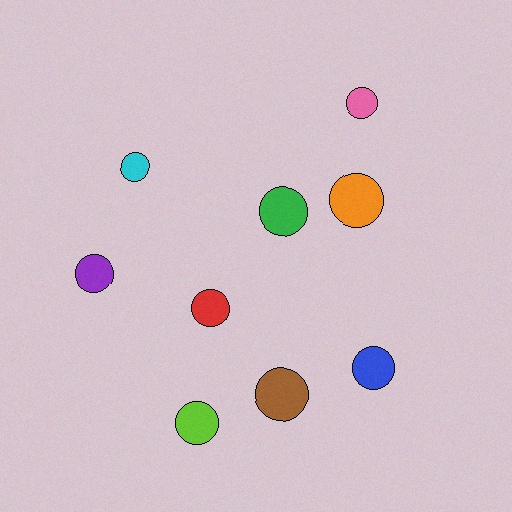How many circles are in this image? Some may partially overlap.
There are 9 circles.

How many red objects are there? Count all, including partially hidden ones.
There is 1 red object.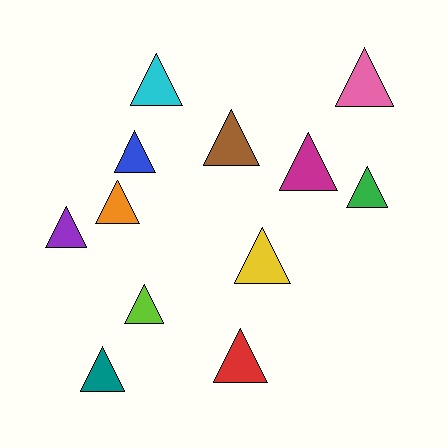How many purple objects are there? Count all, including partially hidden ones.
There is 1 purple object.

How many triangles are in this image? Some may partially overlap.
There are 12 triangles.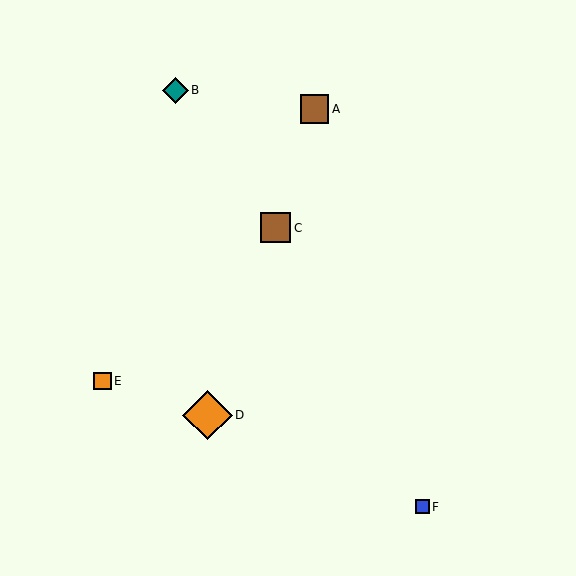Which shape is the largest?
The orange diamond (labeled D) is the largest.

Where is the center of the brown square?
The center of the brown square is at (315, 109).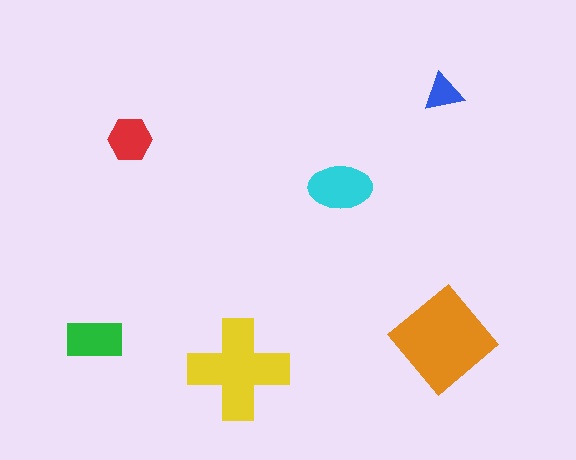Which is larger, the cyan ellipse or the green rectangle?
The cyan ellipse.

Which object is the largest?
The orange diamond.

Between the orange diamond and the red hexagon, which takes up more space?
The orange diamond.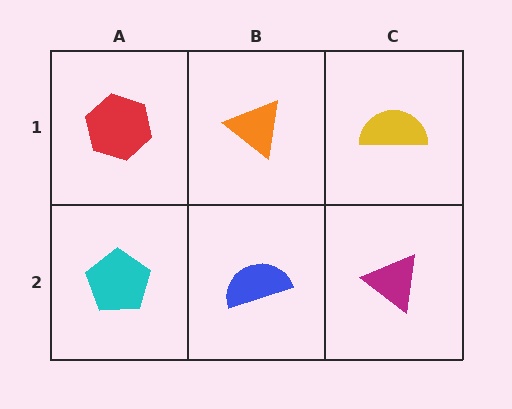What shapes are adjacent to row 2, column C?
A yellow semicircle (row 1, column C), a blue semicircle (row 2, column B).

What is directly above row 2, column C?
A yellow semicircle.